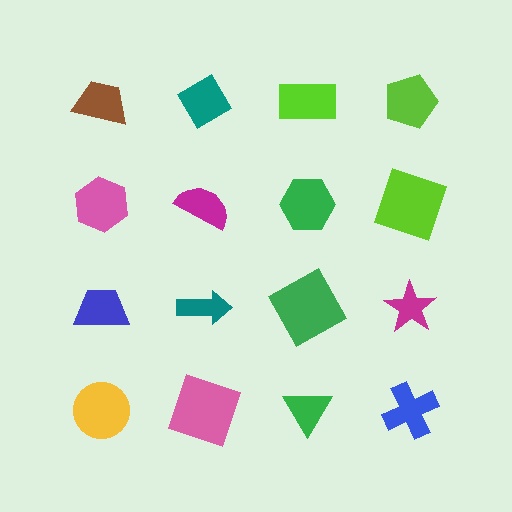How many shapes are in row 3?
4 shapes.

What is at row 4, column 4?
A blue cross.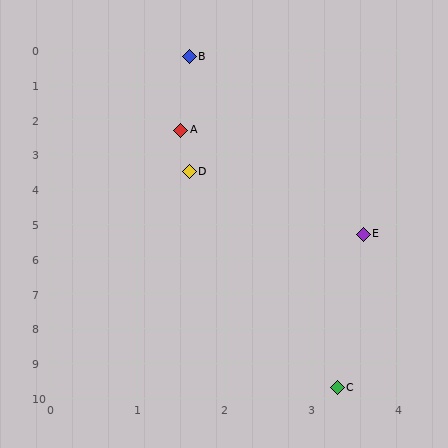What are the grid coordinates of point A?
Point A is at approximately (1.5, 2.3).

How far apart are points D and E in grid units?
Points D and E are about 2.7 grid units apart.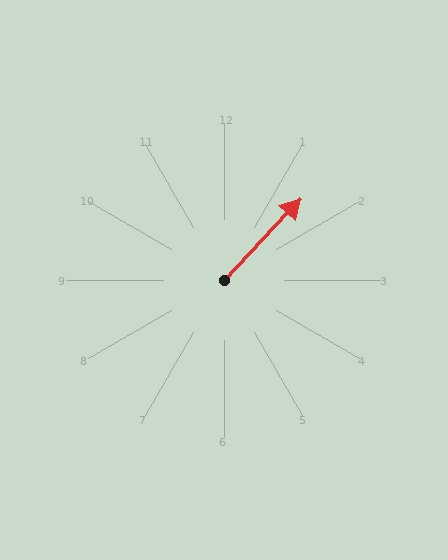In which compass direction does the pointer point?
Northeast.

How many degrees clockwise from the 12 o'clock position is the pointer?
Approximately 43 degrees.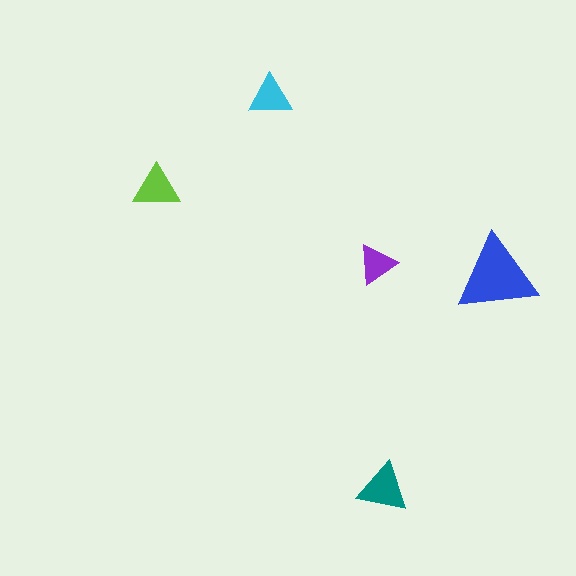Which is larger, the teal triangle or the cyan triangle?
The teal one.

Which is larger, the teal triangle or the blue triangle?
The blue one.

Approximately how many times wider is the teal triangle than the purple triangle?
About 1.5 times wider.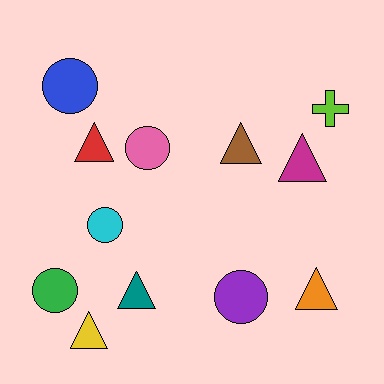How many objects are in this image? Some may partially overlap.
There are 12 objects.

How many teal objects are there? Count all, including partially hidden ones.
There is 1 teal object.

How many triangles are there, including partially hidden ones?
There are 6 triangles.